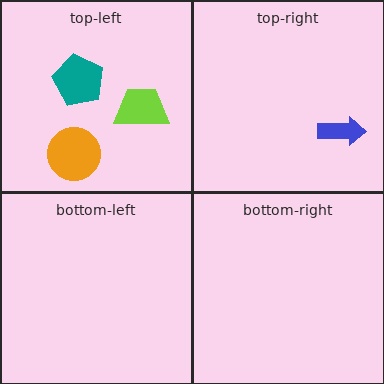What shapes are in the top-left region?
The orange circle, the teal pentagon, the lime trapezoid.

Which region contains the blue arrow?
The top-right region.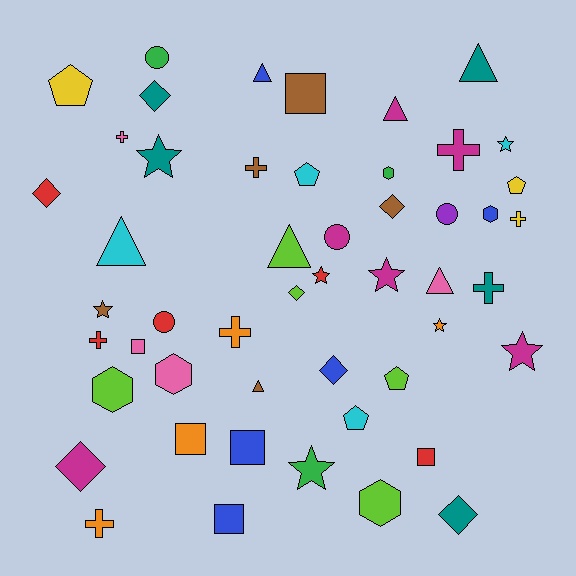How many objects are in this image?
There are 50 objects.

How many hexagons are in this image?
There are 5 hexagons.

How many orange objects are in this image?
There are 4 orange objects.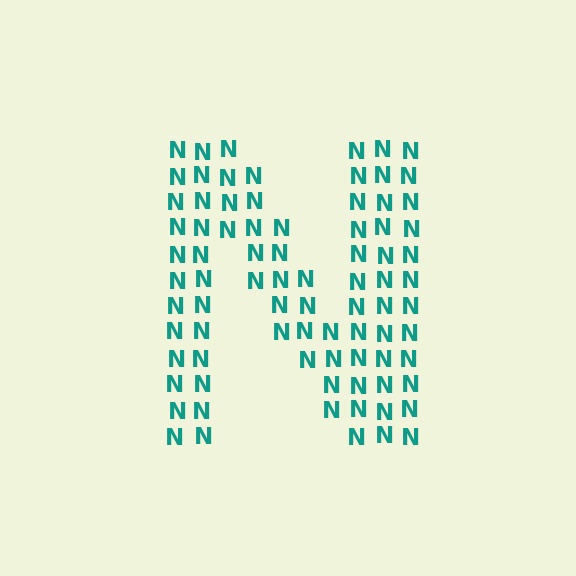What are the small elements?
The small elements are letter N's.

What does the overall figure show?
The overall figure shows the letter N.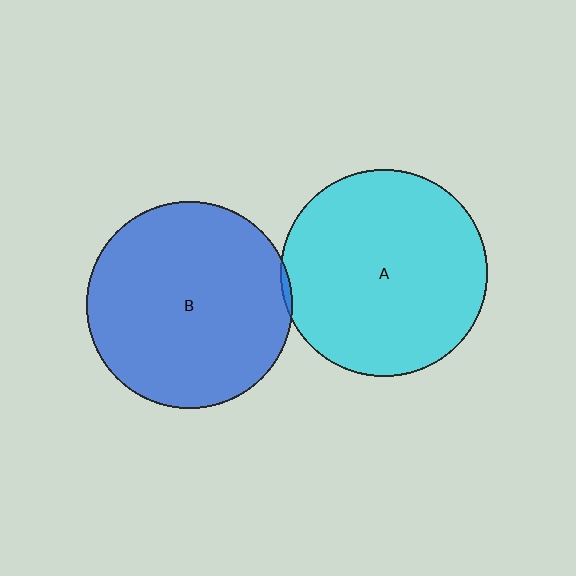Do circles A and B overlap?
Yes.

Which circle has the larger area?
Circle A (cyan).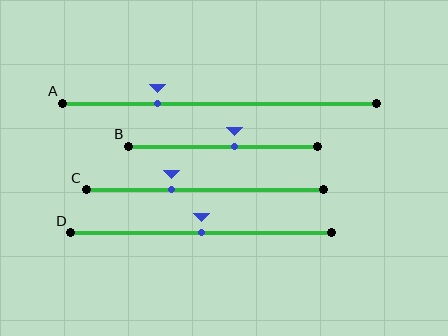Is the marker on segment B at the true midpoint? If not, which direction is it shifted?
No, the marker on segment B is shifted to the right by about 6% of the segment length.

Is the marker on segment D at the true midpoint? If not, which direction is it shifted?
Yes, the marker on segment D is at the true midpoint.